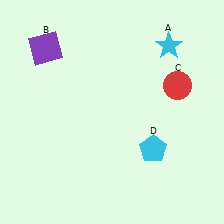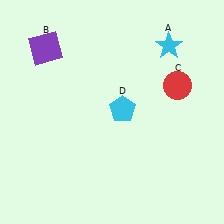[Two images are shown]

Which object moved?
The cyan pentagon (D) moved up.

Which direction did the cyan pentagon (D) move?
The cyan pentagon (D) moved up.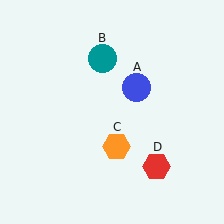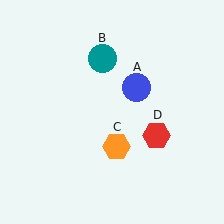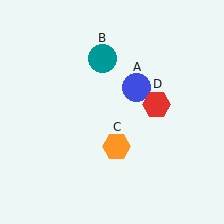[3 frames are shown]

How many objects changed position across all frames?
1 object changed position: red hexagon (object D).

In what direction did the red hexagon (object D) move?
The red hexagon (object D) moved up.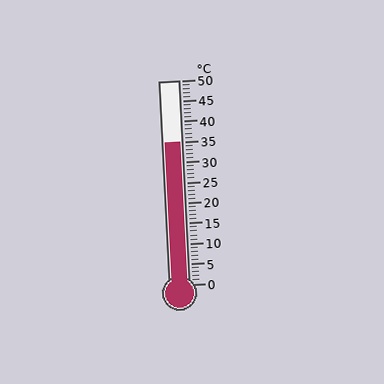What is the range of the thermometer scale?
The thermometer scale ranges from 0°C to 50°C.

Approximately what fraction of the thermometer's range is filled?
The thermometer is filled to approximately 70% of its range.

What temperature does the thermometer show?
The thermometer shows approximately 35°C.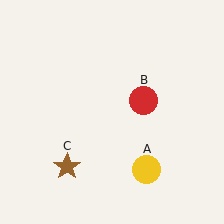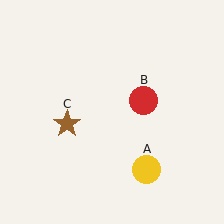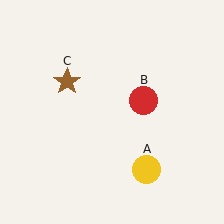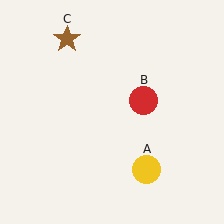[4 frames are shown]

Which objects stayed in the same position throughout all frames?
Yellow circle (object A) and red circle (object B) remained stationary.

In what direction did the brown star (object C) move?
The brown star (object C) moved up.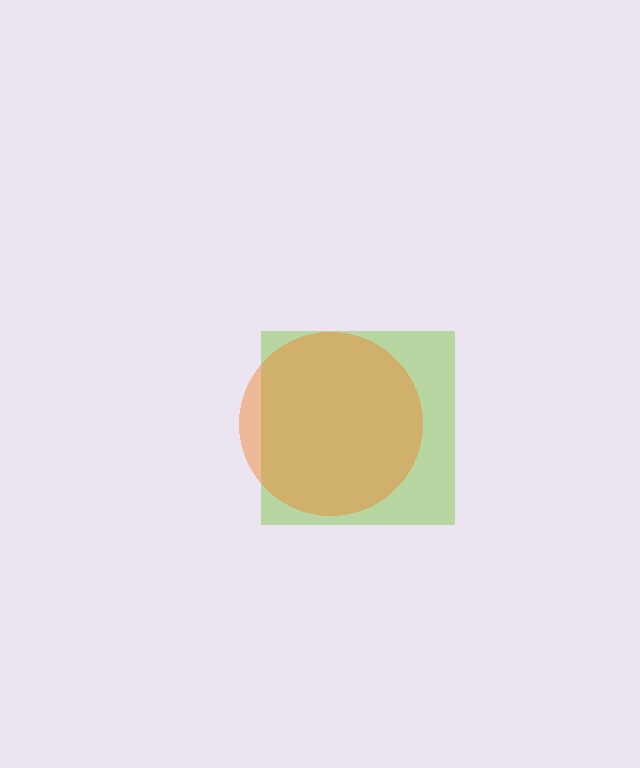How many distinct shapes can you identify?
There are 2 distinct shapes: a lime square, an orange circle.